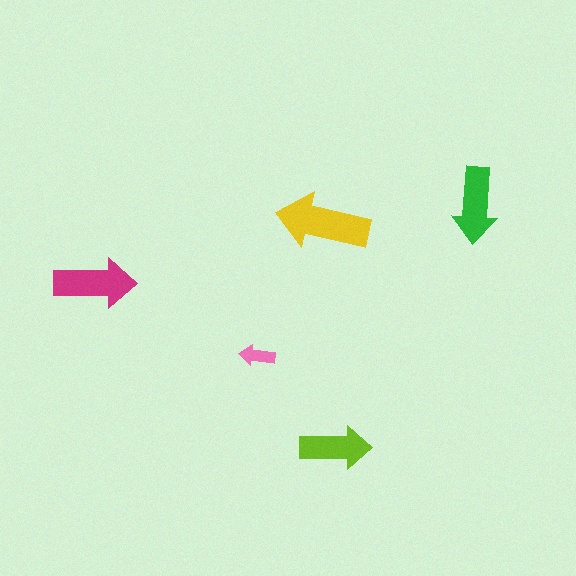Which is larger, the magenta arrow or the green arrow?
The magenta one.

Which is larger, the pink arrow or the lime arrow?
The lime one.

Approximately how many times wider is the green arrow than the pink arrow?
About 2 times wider.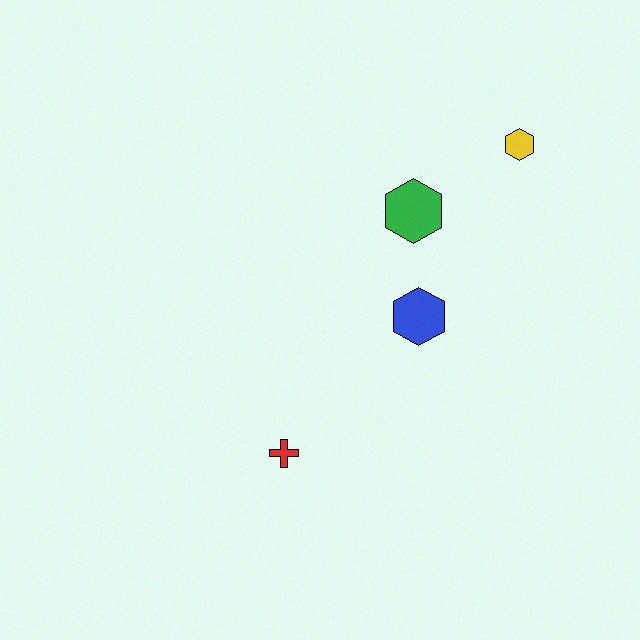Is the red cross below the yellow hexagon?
Yes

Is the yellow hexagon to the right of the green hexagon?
Yes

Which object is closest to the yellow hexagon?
The green hexagon is closest to the yellow hexagon.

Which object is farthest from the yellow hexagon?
The red cross is farthest from the yellow hexagon.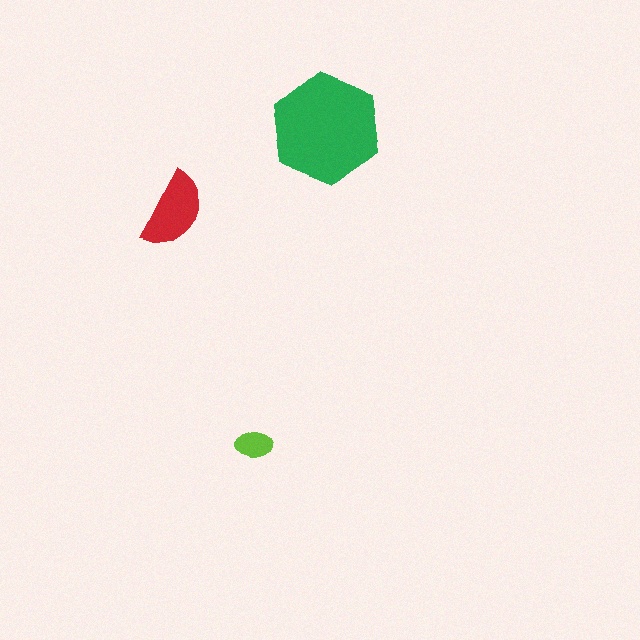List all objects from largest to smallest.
The green hexagon, the red semicircle, the lime ellipse.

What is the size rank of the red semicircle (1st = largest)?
2nd.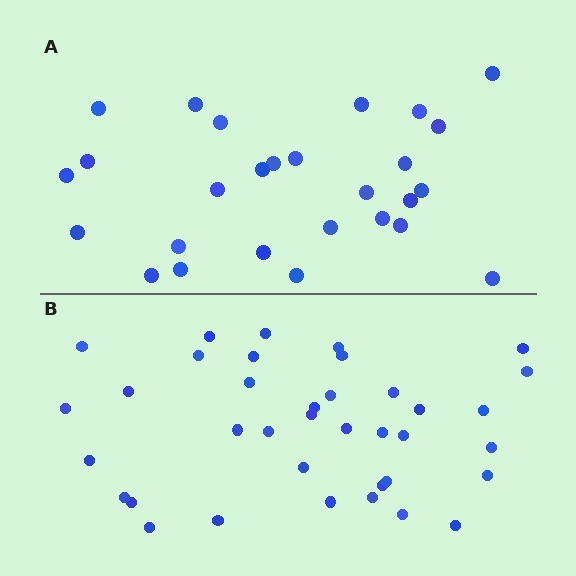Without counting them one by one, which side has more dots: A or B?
Region B (the bottom region) has more dots.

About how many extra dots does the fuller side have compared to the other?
Region B has roughly 10 or so more dots than region A.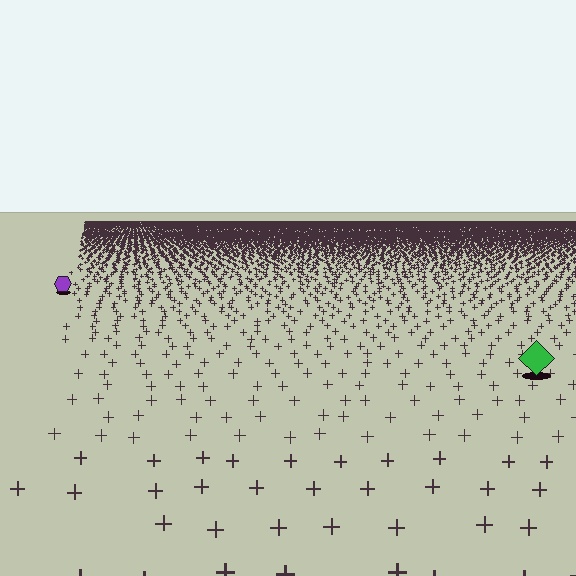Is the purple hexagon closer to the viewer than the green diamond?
No. The green diamond is closer — you can tell from the texture gradient: the ground texture is coarser near it.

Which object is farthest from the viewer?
The purple hexagon is farthest from the viewer. It appears smaller and the ground texture around it is denser.